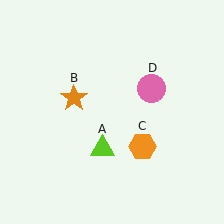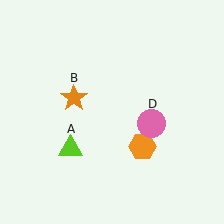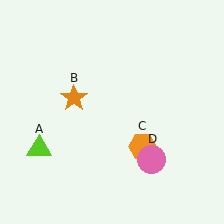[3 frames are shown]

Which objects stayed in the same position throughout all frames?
Orange star (object B) and orange hexagon (object C) remained stationary.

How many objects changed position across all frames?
2 objects changed position: lime triangle (object A), pink circle (object D).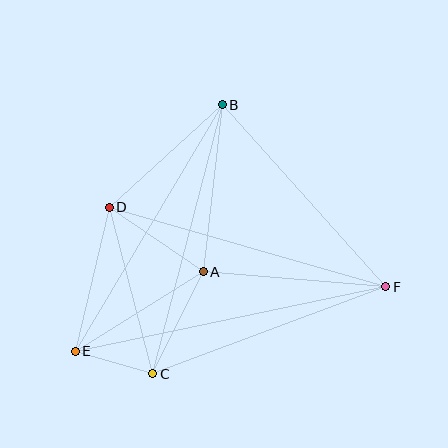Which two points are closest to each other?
Points C and E are closest to each other.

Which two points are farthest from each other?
Points E and F are farthest from each other.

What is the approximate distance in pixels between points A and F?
The distance between A and F is approximately 183 pixels.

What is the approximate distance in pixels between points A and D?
The distance between A and D is approximately 114 pixels.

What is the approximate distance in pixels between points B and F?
The distance between B and F is approximately 245 pixels.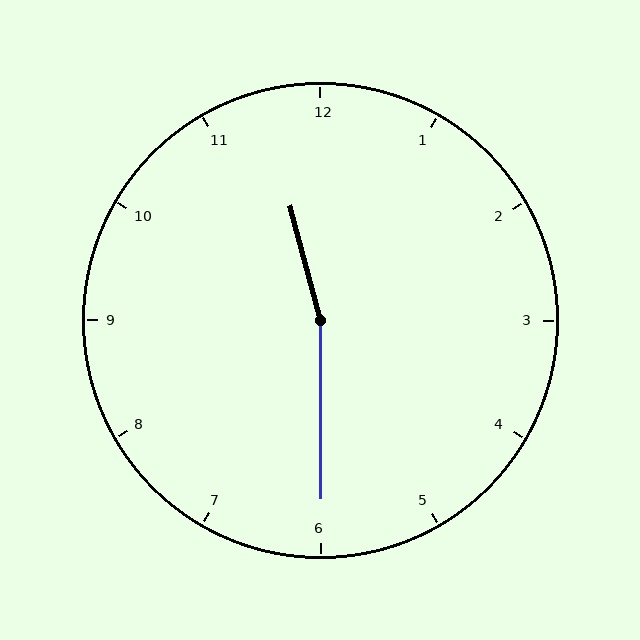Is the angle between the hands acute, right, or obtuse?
It is obtuse.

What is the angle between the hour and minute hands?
Approximately 165 degrees.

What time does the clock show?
11:30.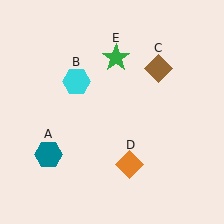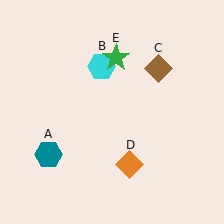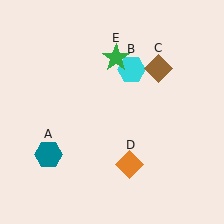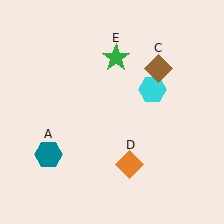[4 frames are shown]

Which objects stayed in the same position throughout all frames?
Teal hexagon (object A) and brown diamond (object C) and orange diamond (object D) and green star (object E) remained stationary.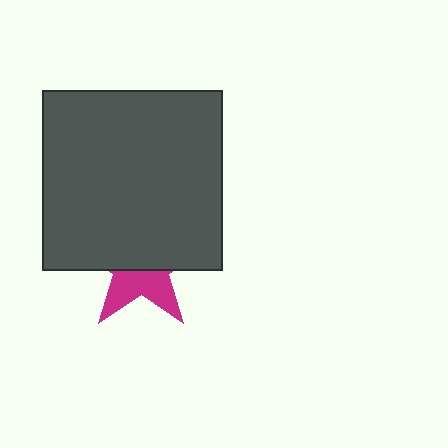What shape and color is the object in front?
The object in front is a dark gray square.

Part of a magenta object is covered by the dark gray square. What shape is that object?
It is a star.